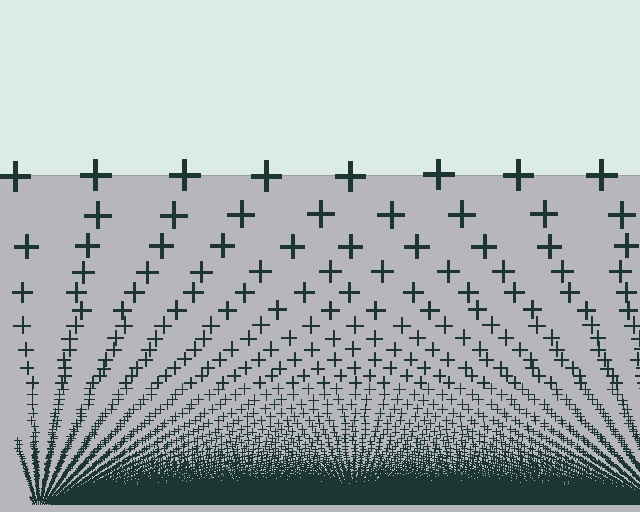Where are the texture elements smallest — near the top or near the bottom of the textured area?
Near the bottom.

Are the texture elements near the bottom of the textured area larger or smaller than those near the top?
Smaller. The gradient is inverted — elements near the bottom are smaller and denser.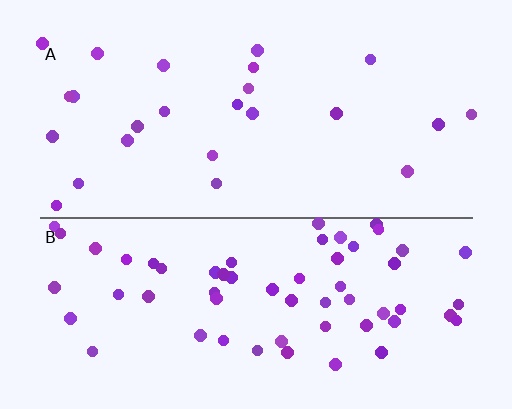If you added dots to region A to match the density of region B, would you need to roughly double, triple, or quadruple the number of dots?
Approximately double.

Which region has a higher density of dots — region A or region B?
B (the bottom).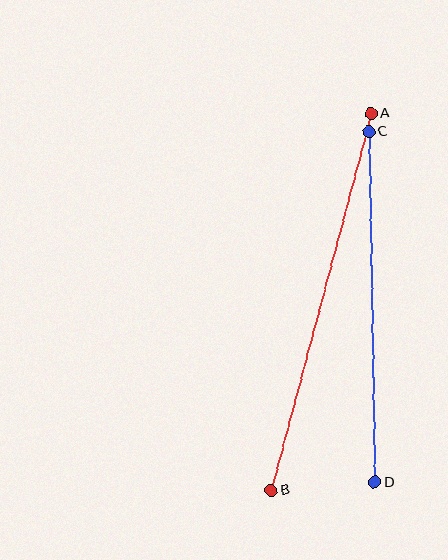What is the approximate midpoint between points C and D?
The midpoint is at approximately (372, 307) pixels.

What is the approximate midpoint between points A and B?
The midpoint is at approximately (321, 302) pixels.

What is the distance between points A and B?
The distance is approximately 390 pixels.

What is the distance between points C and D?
The distance is approximately 350 pixels.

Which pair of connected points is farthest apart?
Points A and B are farthest apart.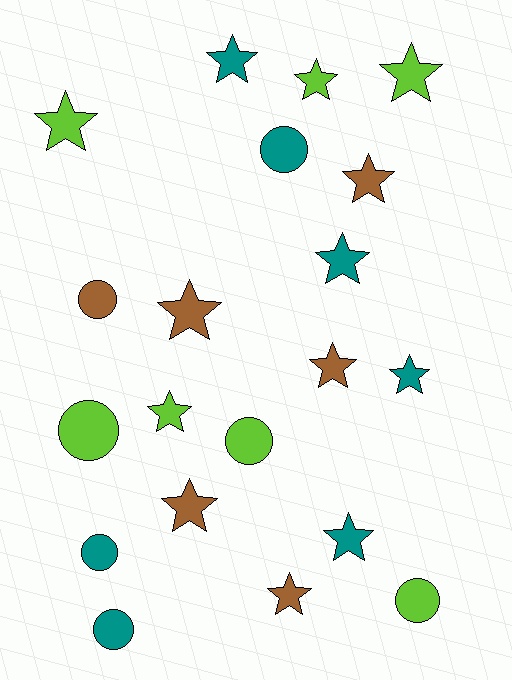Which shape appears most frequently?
Star, with 13 objects.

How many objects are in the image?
There are 20 objects.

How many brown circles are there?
There is 1 brown circle.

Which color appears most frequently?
Lime, with 7 objects.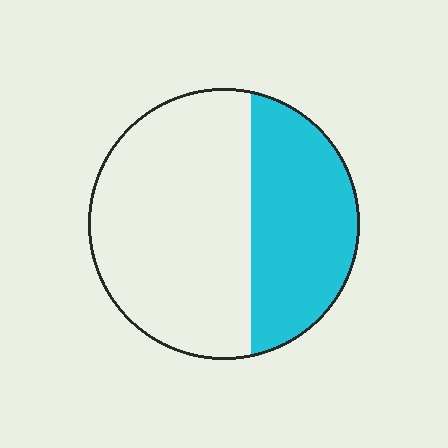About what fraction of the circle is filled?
About three eighths (3/8).